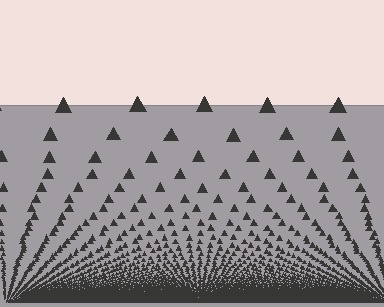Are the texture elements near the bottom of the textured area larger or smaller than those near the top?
Smaller. The gradient is inverted — elements near the bottom are smaller and denser.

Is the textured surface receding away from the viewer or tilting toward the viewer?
The surface appears to tilt toward the viewer. Texture elements get larger and sparser toward the top.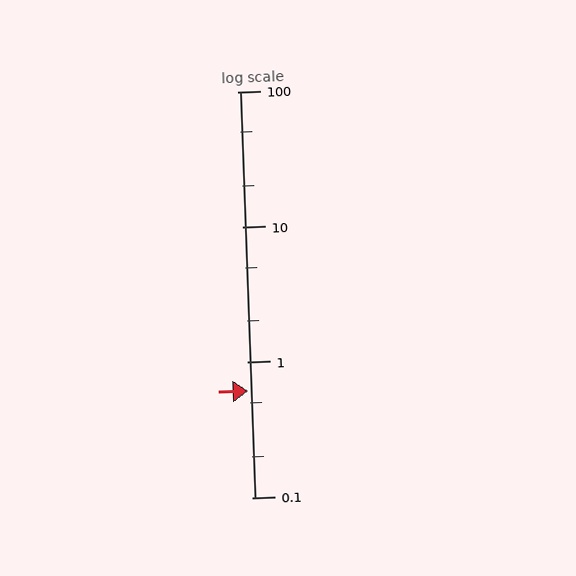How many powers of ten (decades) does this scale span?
The scale spans 3 decades, from 0.1 to 100.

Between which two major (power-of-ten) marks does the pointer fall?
The pointer is between 0.1 and 1.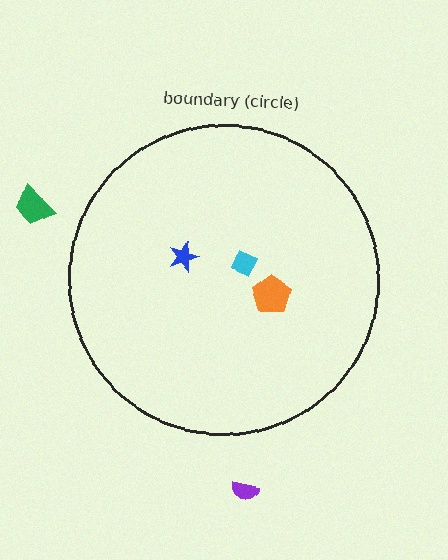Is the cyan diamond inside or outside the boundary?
Inside.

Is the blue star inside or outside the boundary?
Inside.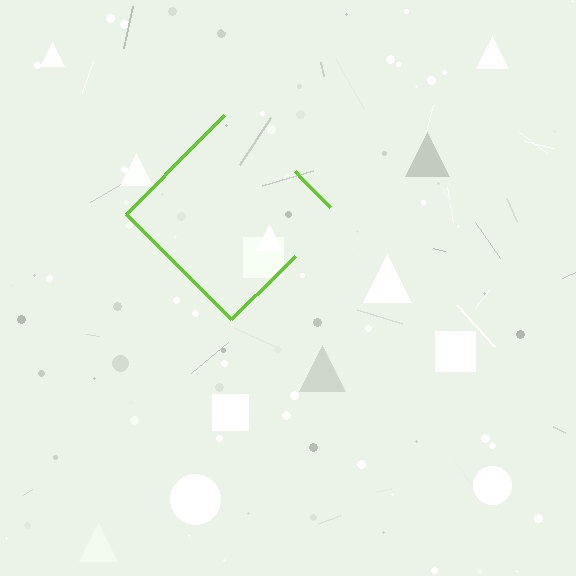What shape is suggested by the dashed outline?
The dashed outline suggests a diamond.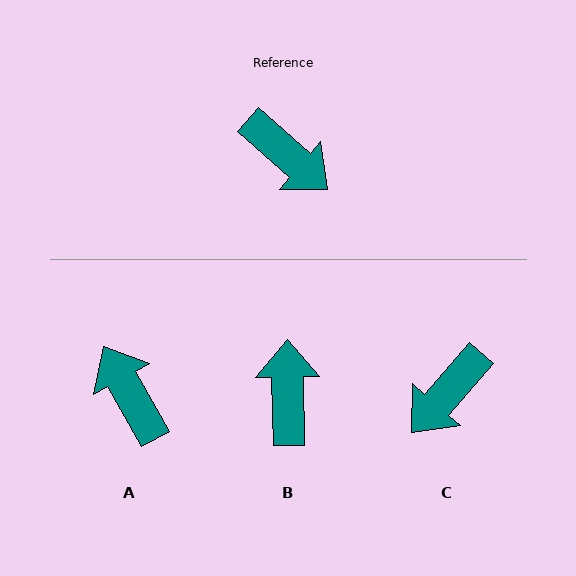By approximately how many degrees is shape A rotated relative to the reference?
Approximately 160 degrees counter-clockwise.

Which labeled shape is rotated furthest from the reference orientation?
A, about 160 degrees away.